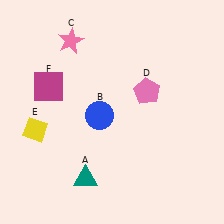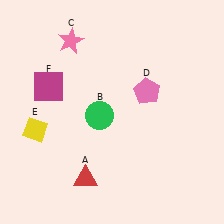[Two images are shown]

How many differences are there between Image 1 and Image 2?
There are 2 differences between the two images.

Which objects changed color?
A changed from teal to red. B changed from blue to green.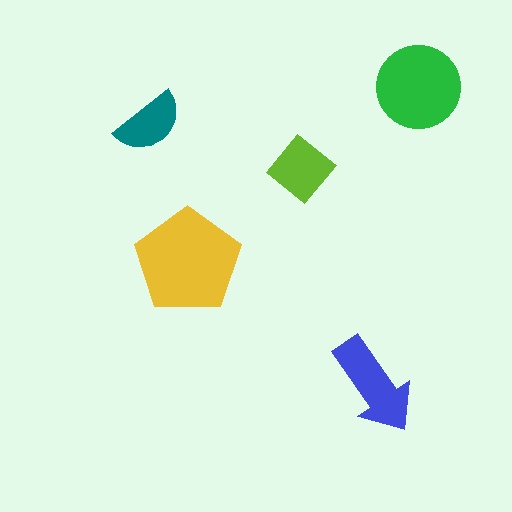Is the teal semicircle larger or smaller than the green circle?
Smaller.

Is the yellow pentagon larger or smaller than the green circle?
Larger.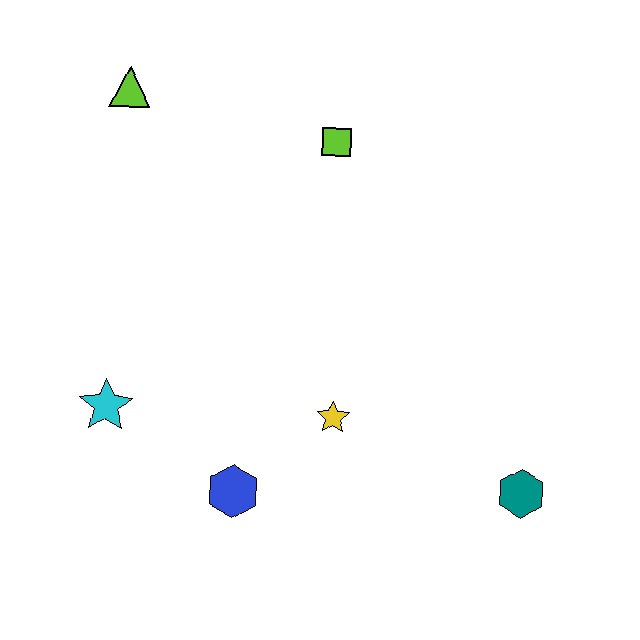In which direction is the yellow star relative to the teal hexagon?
The yellow star is to the left of the teal hexagon.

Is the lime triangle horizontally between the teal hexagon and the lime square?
No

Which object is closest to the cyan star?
The blue hexagon is closest to the cyan star.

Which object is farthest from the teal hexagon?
The lime triangle is farthest from the teal hexagon.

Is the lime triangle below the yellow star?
No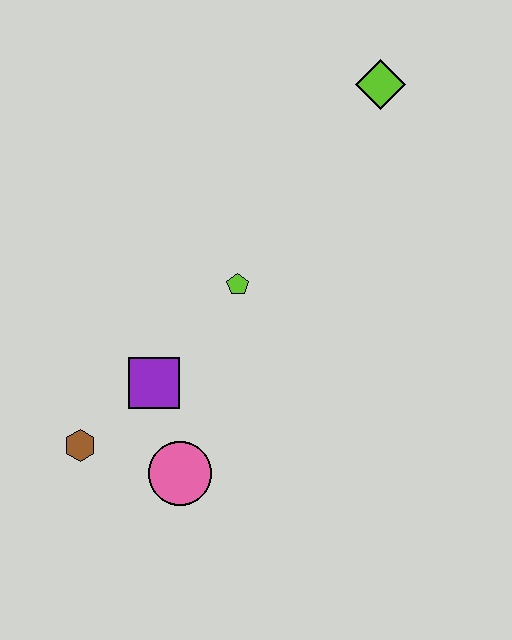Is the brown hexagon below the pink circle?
No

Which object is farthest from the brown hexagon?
The lime diamond is farthest from the brown hexagon.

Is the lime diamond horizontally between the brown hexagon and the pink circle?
No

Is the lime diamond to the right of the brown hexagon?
Yes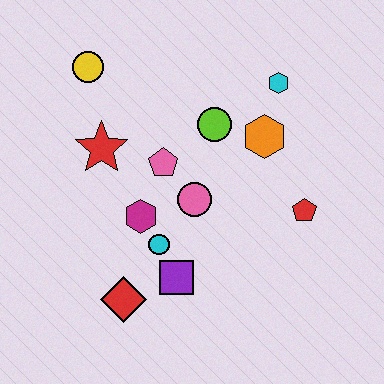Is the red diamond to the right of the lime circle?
No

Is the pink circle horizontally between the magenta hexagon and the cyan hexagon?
Yes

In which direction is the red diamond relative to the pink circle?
The red diamond is below the pink circle.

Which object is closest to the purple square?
The cyan circle is closest to the purple square.